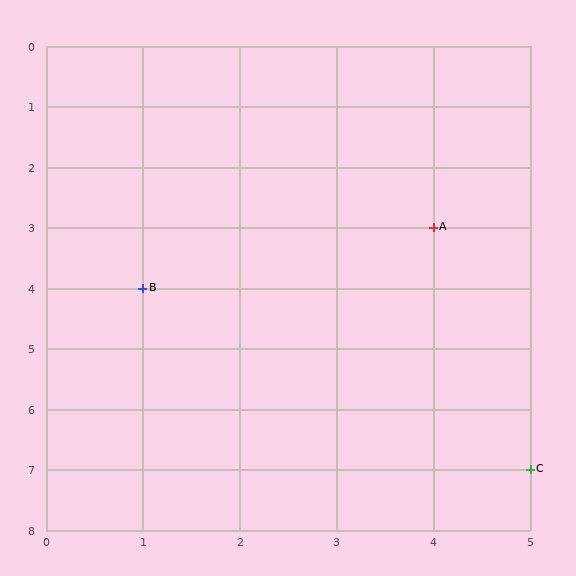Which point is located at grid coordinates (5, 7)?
Point C is at (5, 7).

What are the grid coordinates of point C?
Point C is at grid coordinates (5, 7).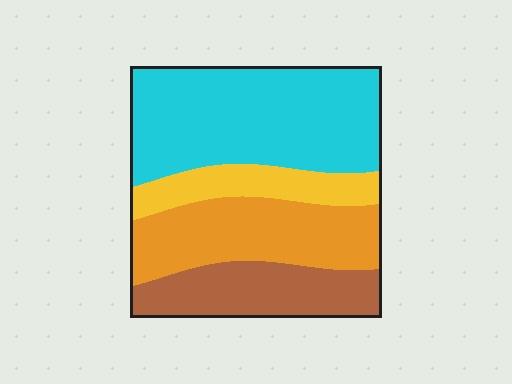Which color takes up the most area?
Cyan, at roughly 40%.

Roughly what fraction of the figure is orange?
Orange takes up about one quarter (1/4) of the figure.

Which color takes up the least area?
Yellow, at roughly 15%.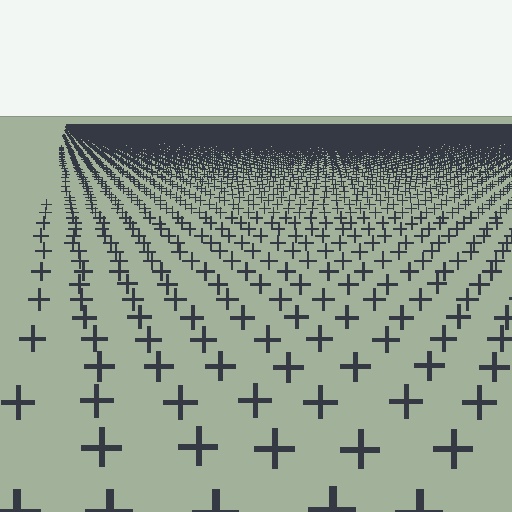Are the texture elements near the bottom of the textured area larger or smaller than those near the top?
Larger. Near the bottom, elements are closer to the viewer and appear at a bigger on-screen size.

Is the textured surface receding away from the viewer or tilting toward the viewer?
The surface is receding away from the viewer. Texture elements get smaller and denser toward the top.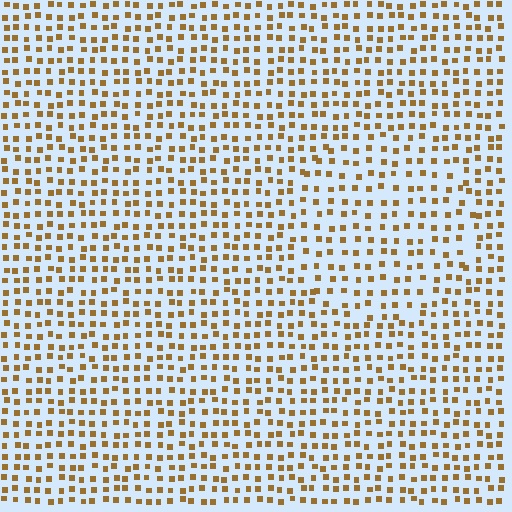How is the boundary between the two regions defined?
The boundary is defined by a change in element density (approximately 1.4x ratio). All elements are the same color, size, and shape.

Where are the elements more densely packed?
The elements are more densely packed outside the circle boundary.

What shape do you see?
I see a circle.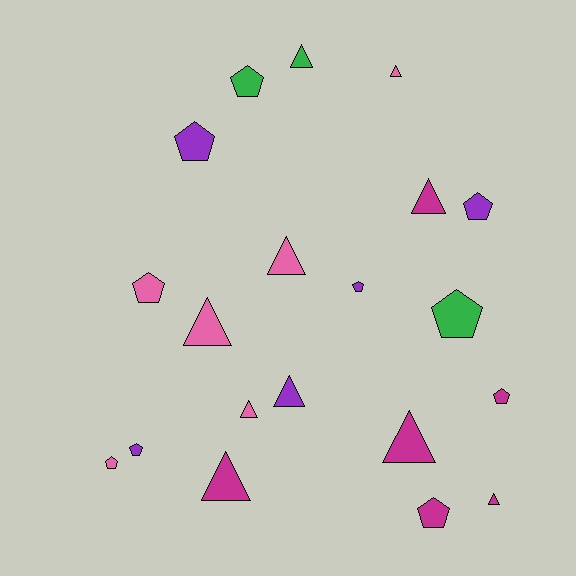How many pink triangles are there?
There are 4 pink triangles.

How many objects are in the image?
There are 20 objects.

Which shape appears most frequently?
Pentagon, with 10 objects.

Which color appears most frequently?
Magenta, with 6 objects.